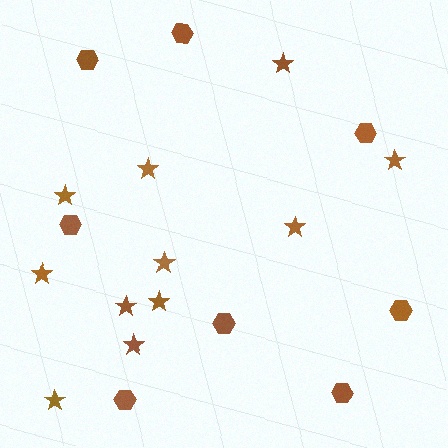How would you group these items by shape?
There are 2 groups: one group of hexagons (8) and one group of stars (11).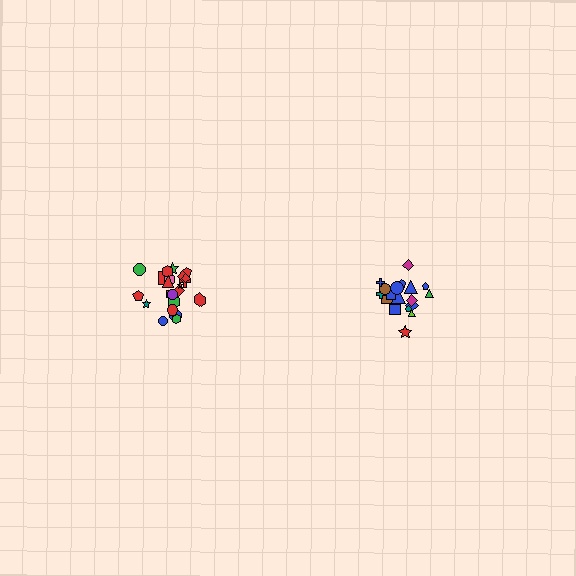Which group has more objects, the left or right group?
The left group.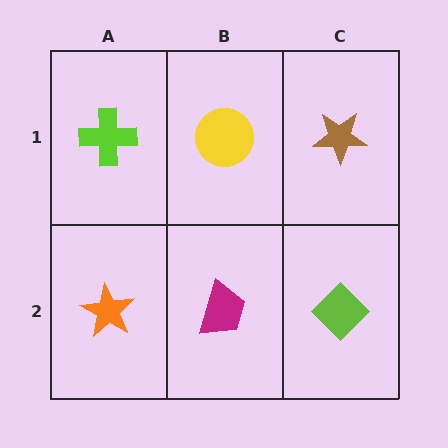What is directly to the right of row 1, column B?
A brown star.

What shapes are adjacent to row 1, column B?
A magenta trapezoid (row 2, column B), a lime cross (row 1, column A), a brown star (row 1, column C).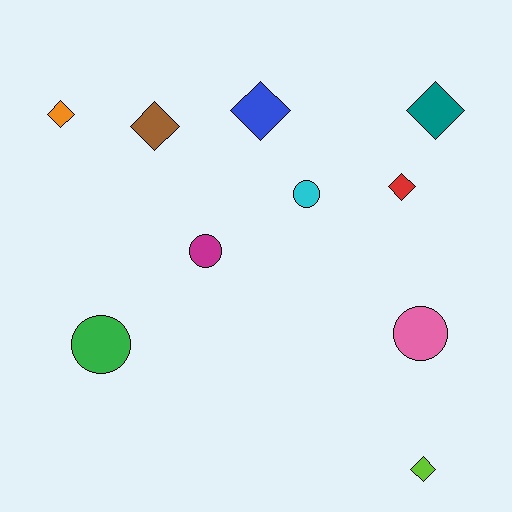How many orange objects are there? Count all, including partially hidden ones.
There is 1 orange object.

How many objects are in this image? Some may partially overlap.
There are 10 objects.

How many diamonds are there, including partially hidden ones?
There are 6 diamonds.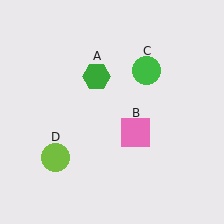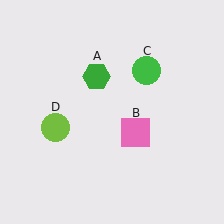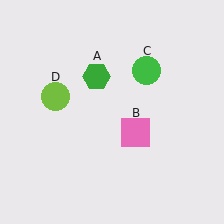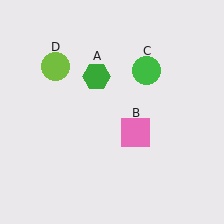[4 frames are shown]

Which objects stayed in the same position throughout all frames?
Green hexagon (object A) and pink square (object B) and green circle (object C) remained stationary.